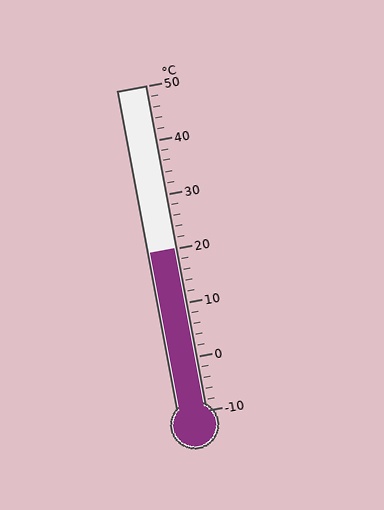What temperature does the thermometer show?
The thermometer shows approximately 20°C.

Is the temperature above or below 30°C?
The temperature is below 30°C.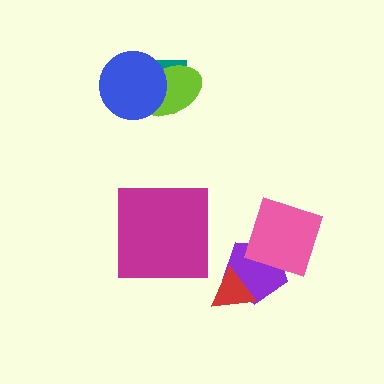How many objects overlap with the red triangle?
1 object overlaps with the red triangle.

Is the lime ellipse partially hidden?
Yes, it is partially covered by another shape.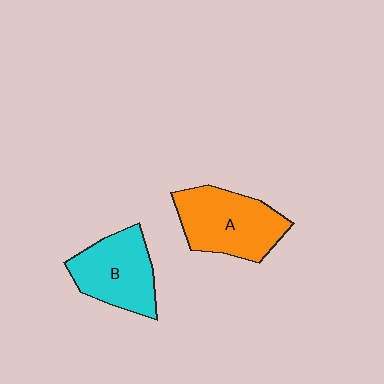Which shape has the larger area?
Shape A (orange).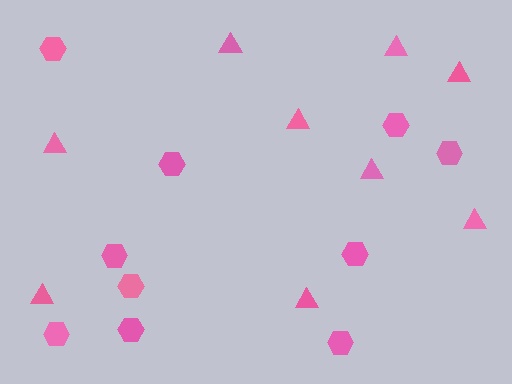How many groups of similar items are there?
There are 2 groups: one group of hexagons (10) and one group of triangles (9).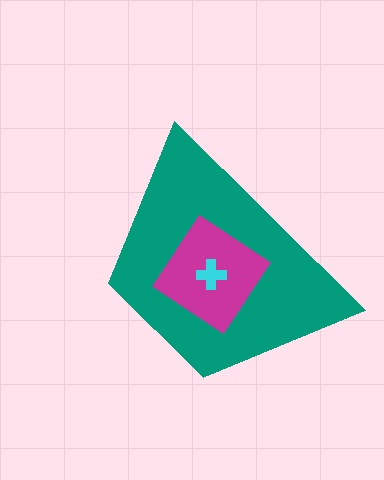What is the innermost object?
The cyan cross.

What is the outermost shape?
The teal trapezoid.